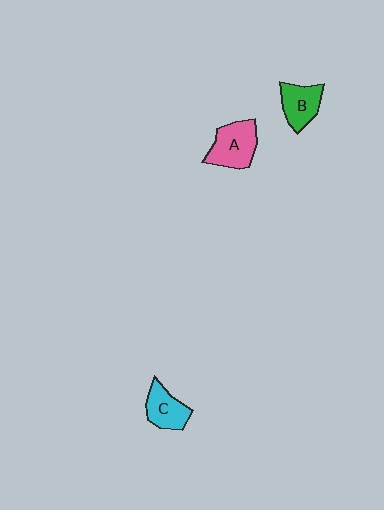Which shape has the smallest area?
Shape C (cyan).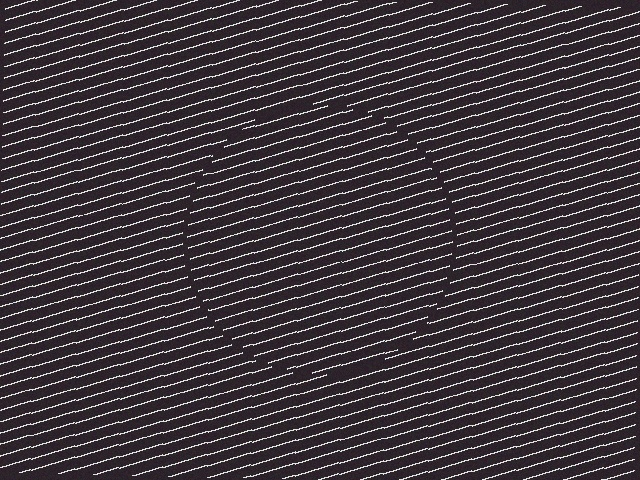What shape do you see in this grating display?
An illusory circle. The interior of the shape contains the same grating, shifted by half a period — the contour is defined by the phase discontinuity where line-ends from the inner and outer gratings abut.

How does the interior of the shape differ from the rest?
The interior of the shape contains the same grating, shifted by half a period — the contour is defined by the phase discontinuity where line-ends from the inner and outer gratings abut.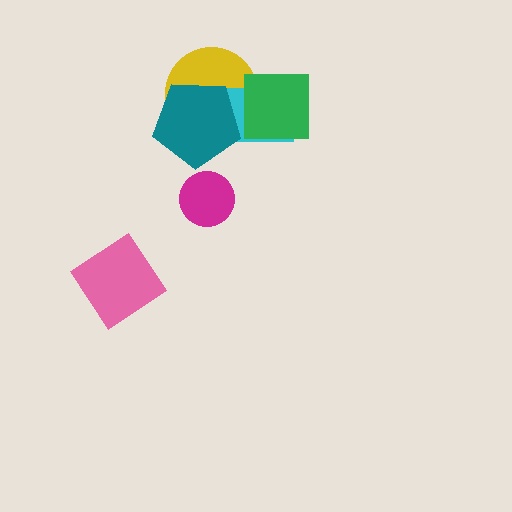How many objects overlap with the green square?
2 objects overlap with the green square.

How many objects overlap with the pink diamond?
0 objects overlap with the pink diamond.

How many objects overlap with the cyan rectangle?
3 objects overlap with the cyan rectangle.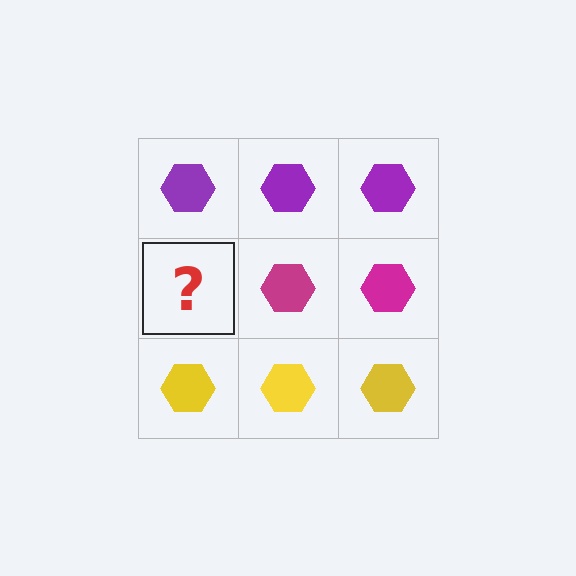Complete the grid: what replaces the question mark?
The question mark should be replaced with a magenta hexagon.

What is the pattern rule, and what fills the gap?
The rule is that each row has a consistent color. The gap should be filled with a magenta hexagon.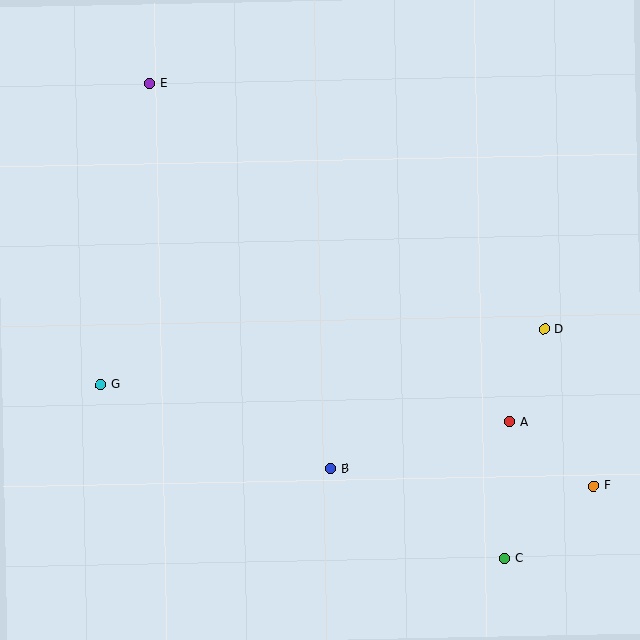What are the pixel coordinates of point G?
Point G is at (101, 385).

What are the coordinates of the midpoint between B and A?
The midpoint between B and A is at (420, 445).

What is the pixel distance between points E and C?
The distance between E and C is 593 pixels.